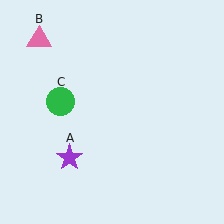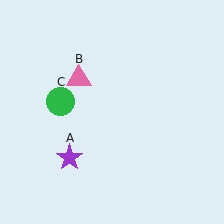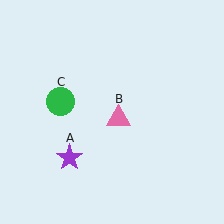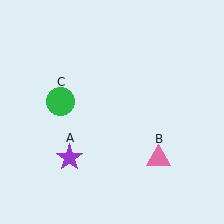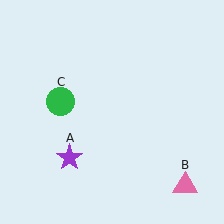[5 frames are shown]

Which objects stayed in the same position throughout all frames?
Purple star (object A) and green circle (object C) remained stationary.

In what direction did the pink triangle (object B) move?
The pink triangle (object B) moved down and to the right.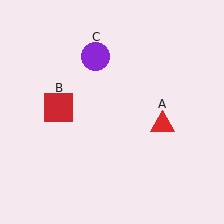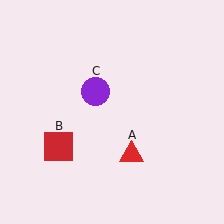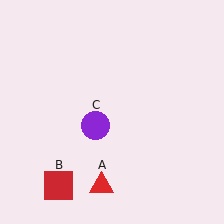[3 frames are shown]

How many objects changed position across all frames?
3 objects changed position: red triangle (object A), red square (object B), purple circle (object C).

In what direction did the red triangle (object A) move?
The red triangle (object A) moved down and to the left.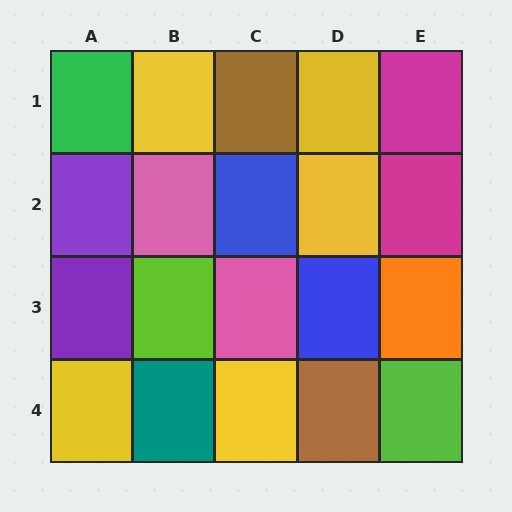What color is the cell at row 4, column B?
Teal.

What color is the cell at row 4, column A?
Yellow.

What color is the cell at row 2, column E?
Magenta.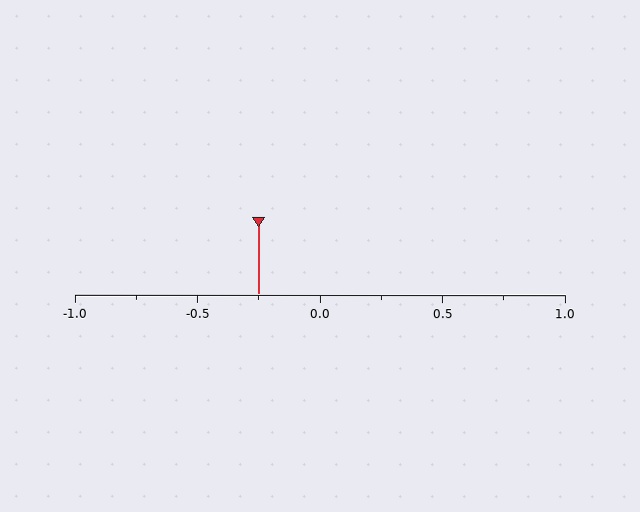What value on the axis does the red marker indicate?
The marker indicates approximately -0.25.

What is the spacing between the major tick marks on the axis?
The major ticks are spaced 0.5 apart.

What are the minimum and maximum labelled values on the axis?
The axis runs from -1.0 to 1.0.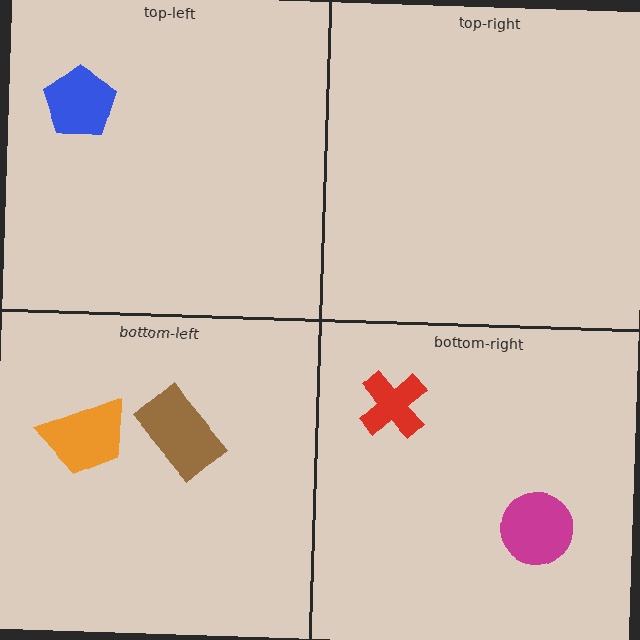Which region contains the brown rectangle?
The bottom-left region.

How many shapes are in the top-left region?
1.